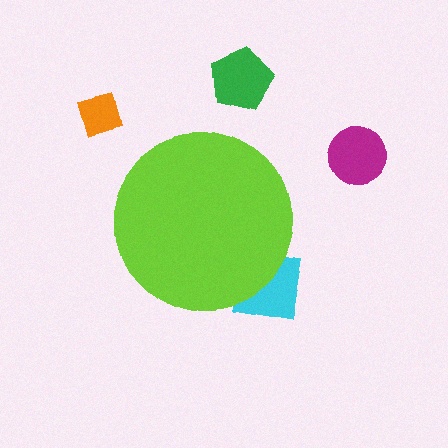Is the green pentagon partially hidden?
No, the green pentagon is fully visible.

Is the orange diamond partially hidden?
No, the orange diamond is fully visible.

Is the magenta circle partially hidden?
No, the magenta circle is fully visible.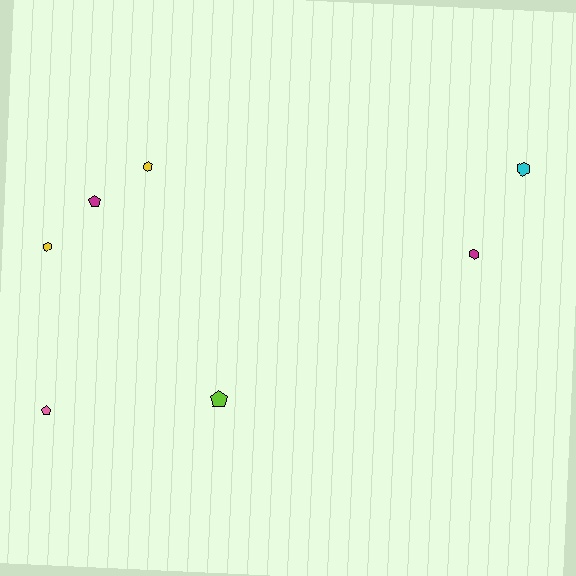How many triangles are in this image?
There are no triangles.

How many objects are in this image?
There are 7 objects.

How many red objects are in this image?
There are no red objects.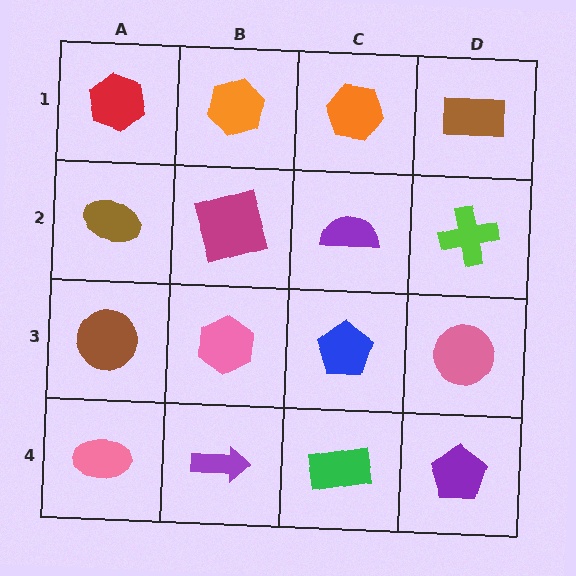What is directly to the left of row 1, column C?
An orange hexagon.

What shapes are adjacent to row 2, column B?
An orange hexagon (row 1, column B), a pink hexagon (row 3, column B), a brown ellipse (row 2, column A), a purple semicircle (row 2, column C).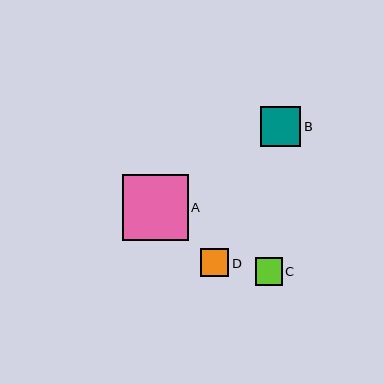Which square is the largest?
Square A is the largest with a size of approximately 66 pixels.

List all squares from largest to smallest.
From largest to smallest: A, B, D, C.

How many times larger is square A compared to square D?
Square A is approximately 2.4 times the size of square D.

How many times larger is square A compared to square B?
Square A is approximately 1.6 times the size of square B.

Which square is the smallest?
Square C is the smallest with a size of approximately 27 pixels.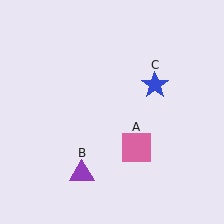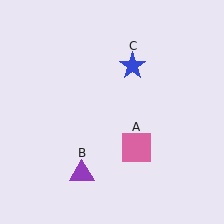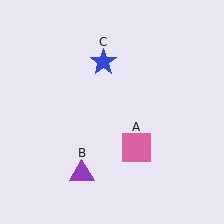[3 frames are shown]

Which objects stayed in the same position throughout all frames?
Pink square (object A) and purple triangle (object B) remained stationary.